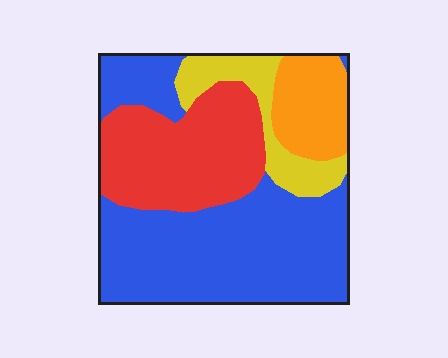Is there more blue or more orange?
Blue.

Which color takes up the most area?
Blue, at roughly 50%.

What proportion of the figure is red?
Red covers 27% of the figure.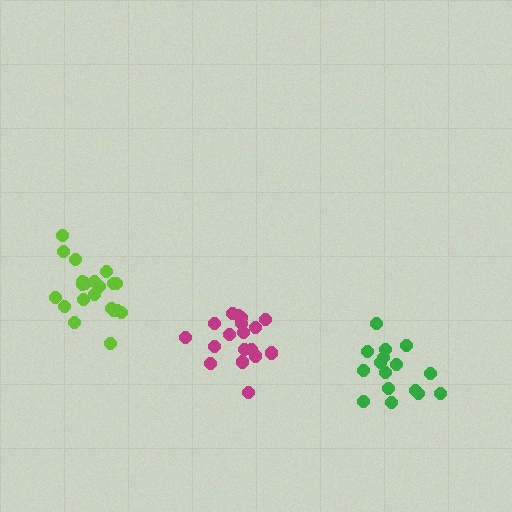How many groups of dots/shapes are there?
There are 3 groups.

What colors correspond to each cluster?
The clusters are colored: lime, green, magenta.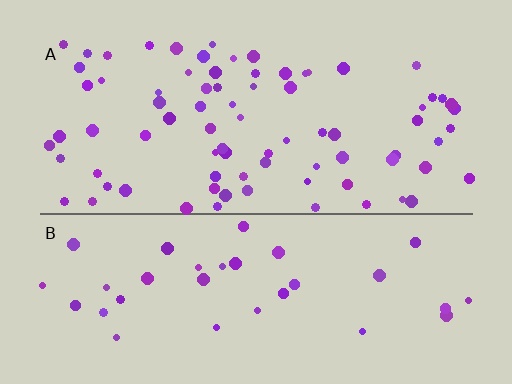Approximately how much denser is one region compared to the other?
Approximately 2.3× — region A over region B.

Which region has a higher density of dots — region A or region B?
A (the top).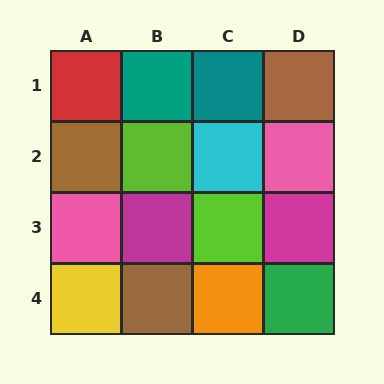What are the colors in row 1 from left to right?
Red, teal, teal, brown.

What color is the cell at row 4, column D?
Green.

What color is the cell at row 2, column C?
Cyan.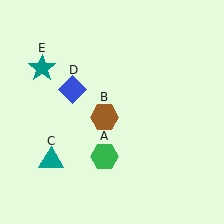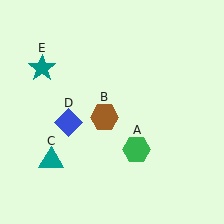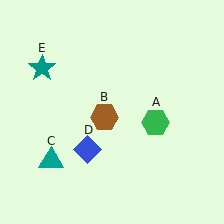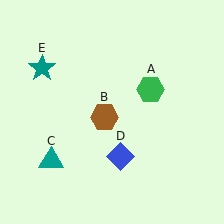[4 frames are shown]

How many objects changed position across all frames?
2 objects changed position: green hexagon (object A), blue diamond (object D).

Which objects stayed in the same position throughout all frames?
Brown hexagon (object B) and teal triangle (object C) and teal star (object E) remained stationary.